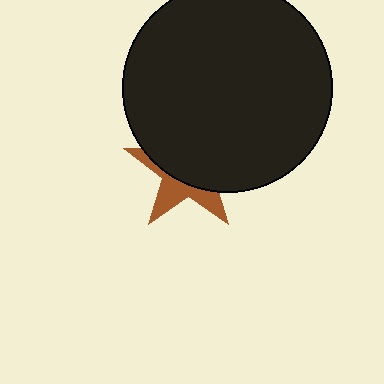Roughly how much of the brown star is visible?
A small part of it is visible (roughly 36%).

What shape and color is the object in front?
The object in front is a black circle.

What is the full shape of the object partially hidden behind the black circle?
The partially hidden object is a brown star.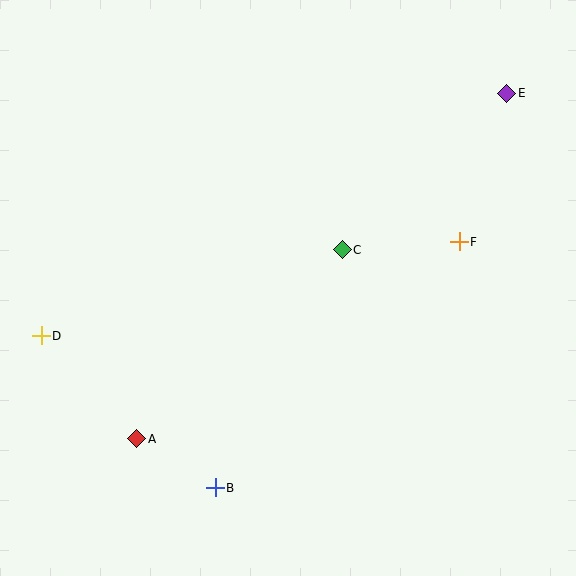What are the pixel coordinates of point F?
Point F is at (459, 242).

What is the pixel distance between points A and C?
The distance between A and C is 279 pixels.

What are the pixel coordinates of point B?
Point B is at (215, 488).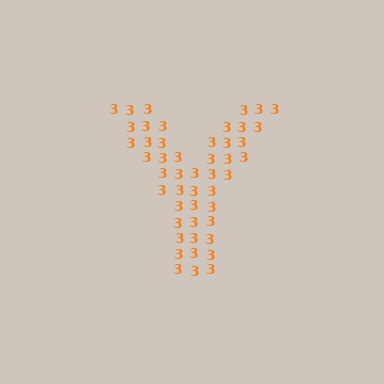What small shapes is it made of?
It is made of small digit 3's.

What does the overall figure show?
The overall figure shows the letter Y.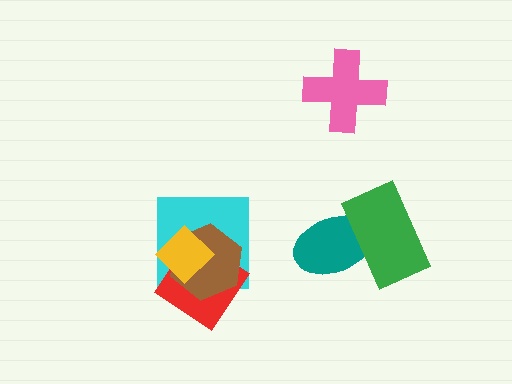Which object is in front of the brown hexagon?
The yellow diamond is in front of the brown hexagon.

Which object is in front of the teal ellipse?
The green rectangle is in front of the teal ellipse.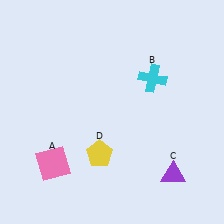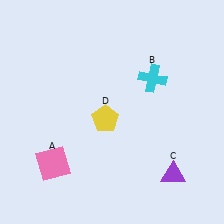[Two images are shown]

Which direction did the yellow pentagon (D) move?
The yellow pentagon (D) moved up.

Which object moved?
The yellow pentagon (D) moved up.